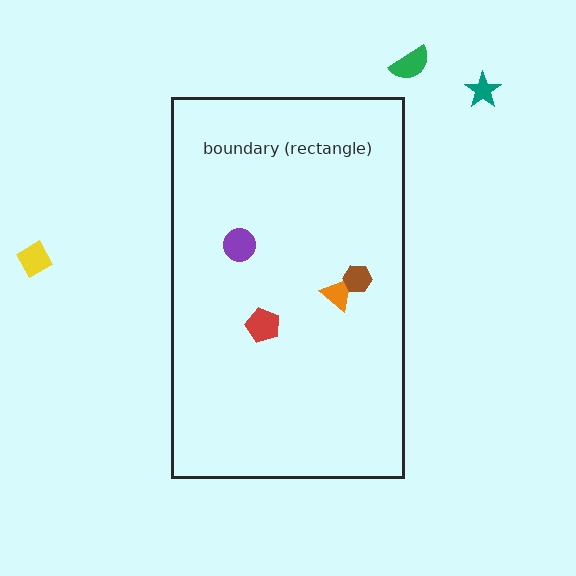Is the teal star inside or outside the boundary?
Outside.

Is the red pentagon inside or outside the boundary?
Inside.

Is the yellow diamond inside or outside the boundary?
Outside.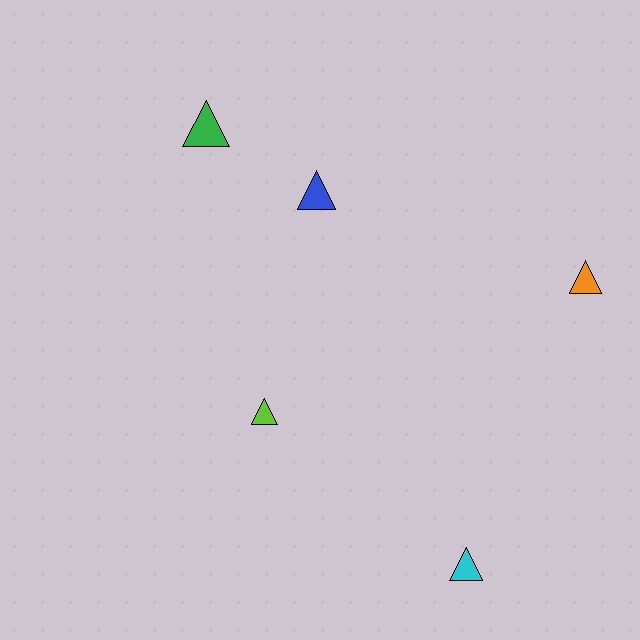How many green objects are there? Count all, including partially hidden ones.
There is 1 green object.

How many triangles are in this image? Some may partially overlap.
There are 5 triangles.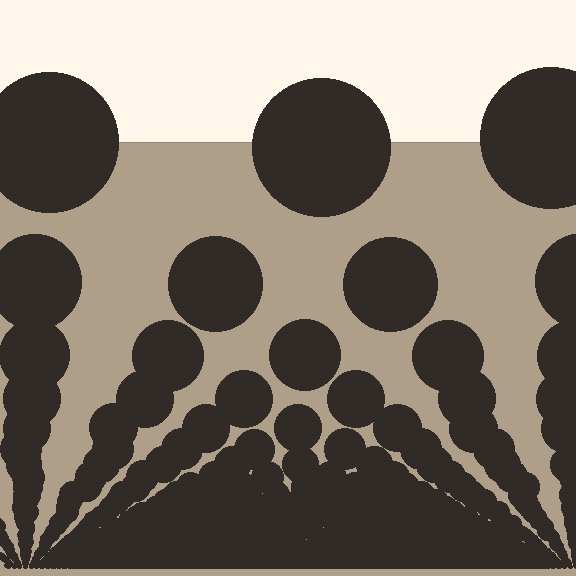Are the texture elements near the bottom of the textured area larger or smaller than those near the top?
Smaller. The gradient is inverted — elements near the bottom are smaller and denser.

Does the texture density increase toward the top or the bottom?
Density increases toward the bottom.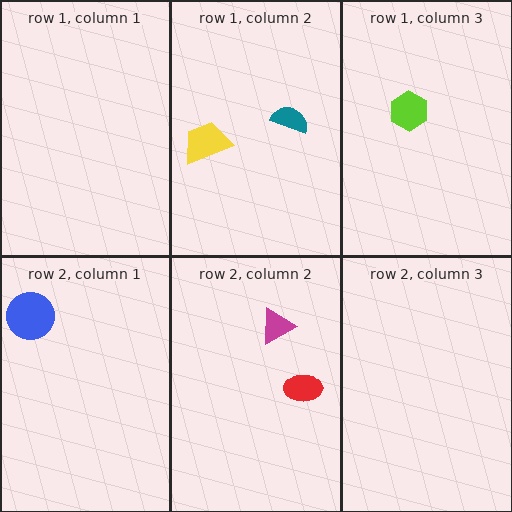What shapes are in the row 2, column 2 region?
The red ellipse, the magenta triangle.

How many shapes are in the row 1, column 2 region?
2.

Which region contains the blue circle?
The row 2, column 1 region.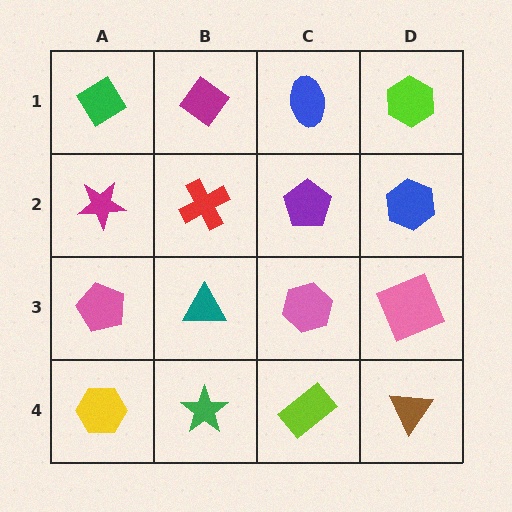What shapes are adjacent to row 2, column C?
A blue ellipse (row 1, column C), a pink hexagon (row 3, column C), a red cross (row 2, column B), a blue hexagon (row 2, column D).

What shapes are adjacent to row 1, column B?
A red cross (row 2, column B), a green diamond (row 1, column A), a blue ellipse (row 1, column C).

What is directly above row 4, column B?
A teal triangle.